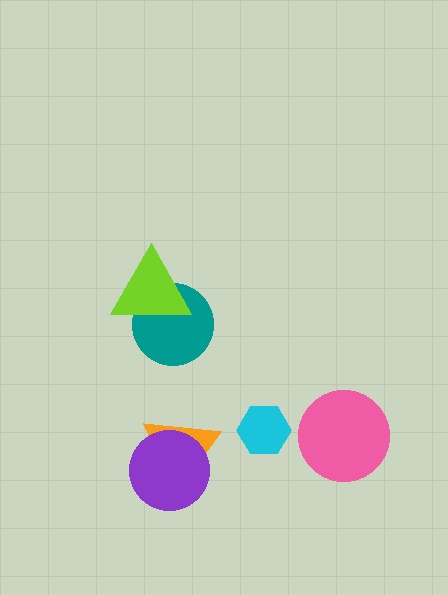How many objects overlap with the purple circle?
1 object overlaps with the purple circle.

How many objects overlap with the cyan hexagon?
0 objects overlap with the cyan hexagon.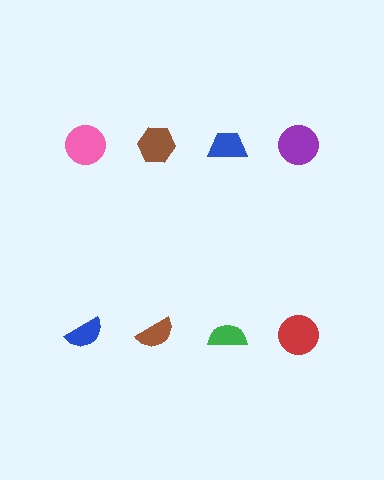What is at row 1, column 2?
A brown hexagon.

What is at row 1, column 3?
A blue trapezoid.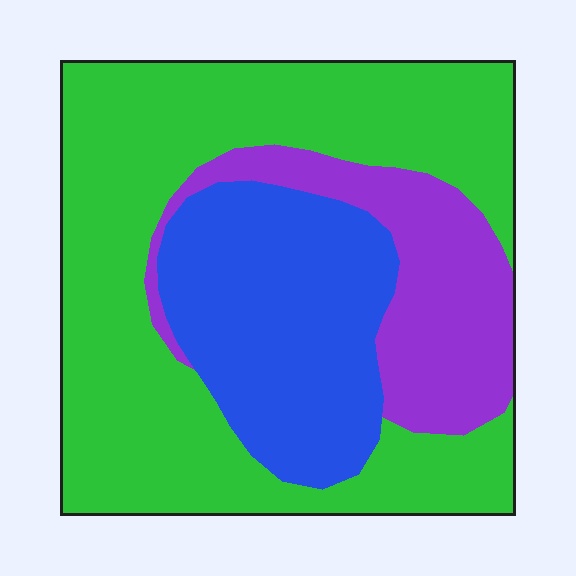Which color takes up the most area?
Green, at roughly 55%.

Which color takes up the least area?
Purple, at roughly 20%.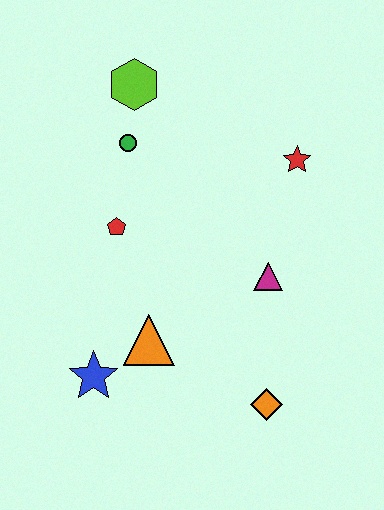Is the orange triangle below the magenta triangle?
Yes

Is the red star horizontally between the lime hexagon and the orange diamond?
No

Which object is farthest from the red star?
The blue star is farthest from the red star.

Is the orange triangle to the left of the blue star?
No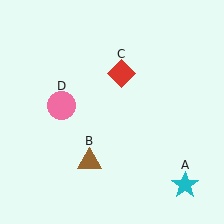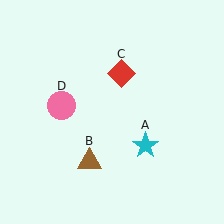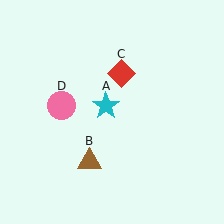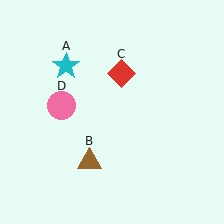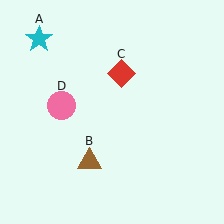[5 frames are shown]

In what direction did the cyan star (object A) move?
The cyan star (object A) moved up and to the left.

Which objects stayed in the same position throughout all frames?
Brown triangle (object B) and red diamond (object C) and pink circle (object D) remained stationary.